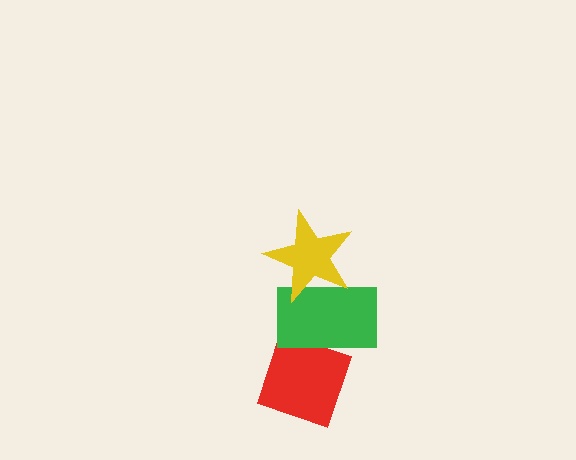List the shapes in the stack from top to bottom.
From top to bottom: the yellow star, the green rectangle, the red diamond.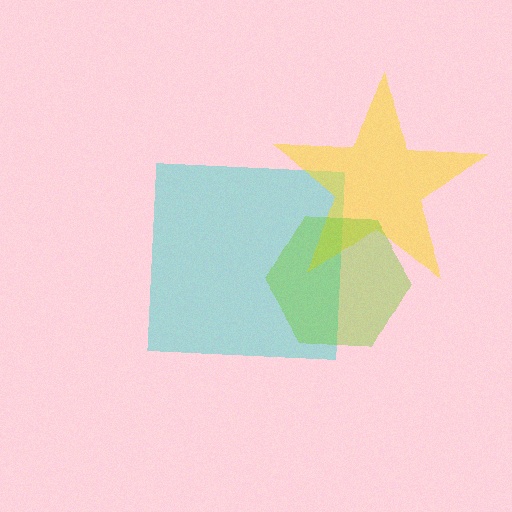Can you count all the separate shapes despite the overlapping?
Yes, there are 3 separate shapes.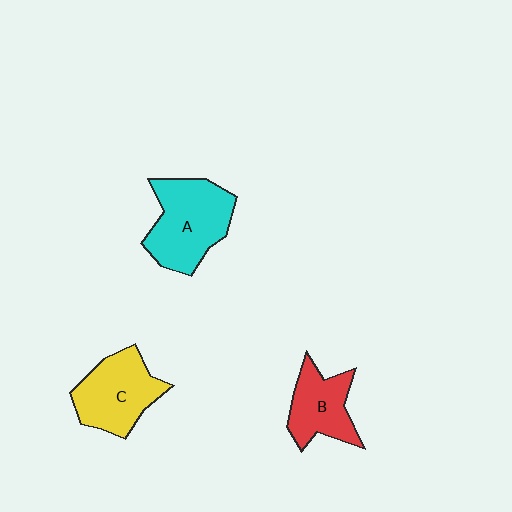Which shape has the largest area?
Shape A (cyan).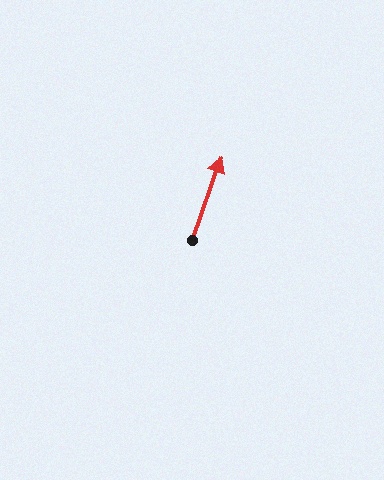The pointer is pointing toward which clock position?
Roughly 1 o'clock.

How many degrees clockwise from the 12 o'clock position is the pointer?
Approximately 19 degrees.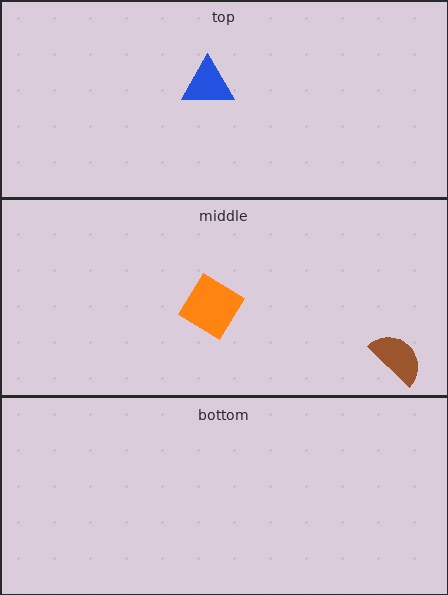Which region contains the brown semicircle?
The middle region.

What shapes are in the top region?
The blue triangle.